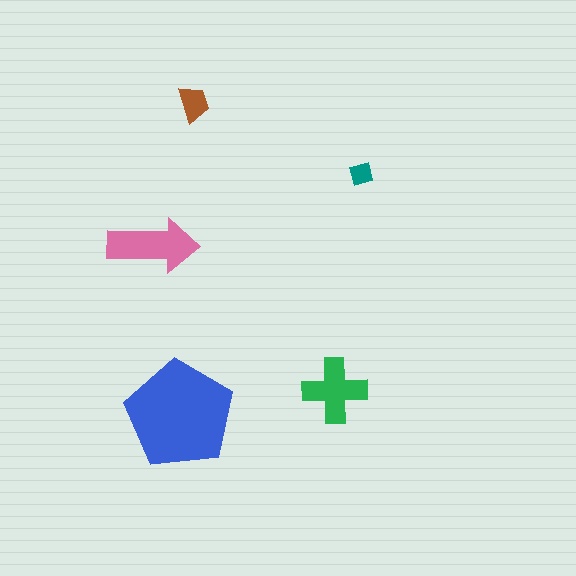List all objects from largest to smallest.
The blue pentagon, the pink arrow, the green cross, the brown trapezoid, the teal square.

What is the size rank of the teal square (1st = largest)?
5th.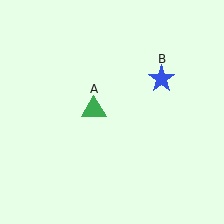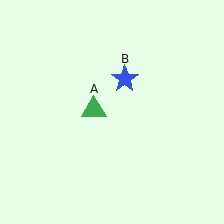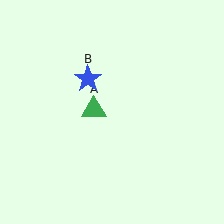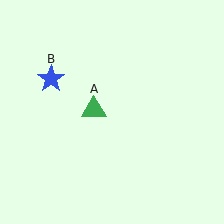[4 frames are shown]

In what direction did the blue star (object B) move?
The blue star (object B) moved left.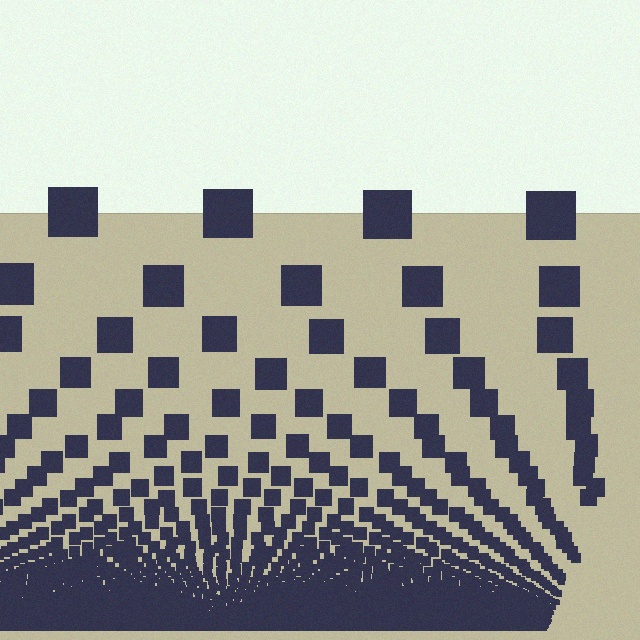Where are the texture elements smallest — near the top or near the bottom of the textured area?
Near the bottom.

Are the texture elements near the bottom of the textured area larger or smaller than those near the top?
Smaller. The gradient is inverted — elements near the bottom are smaller and denser.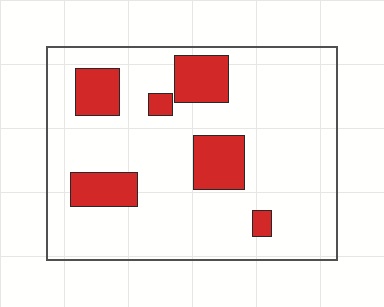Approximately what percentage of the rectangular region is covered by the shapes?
Approximately 20%.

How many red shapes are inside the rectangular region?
6.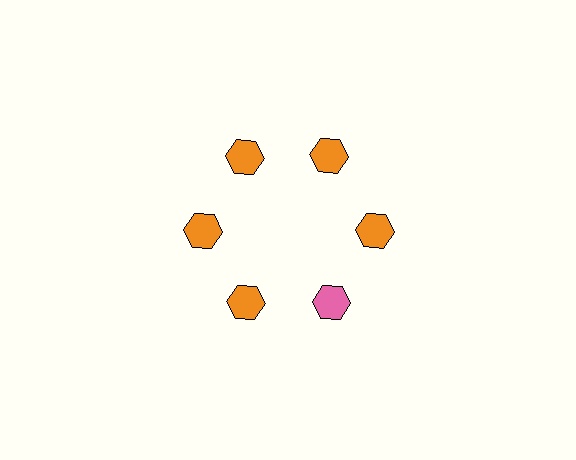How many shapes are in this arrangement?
There are 6 shapes arranged in a ring pattern.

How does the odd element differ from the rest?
It has a different color: pink instead of orange.